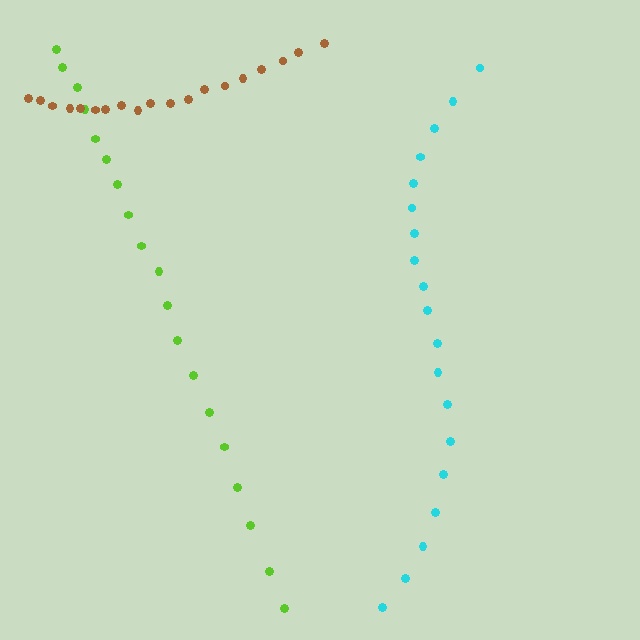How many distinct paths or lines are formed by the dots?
There are 3 distinct paths.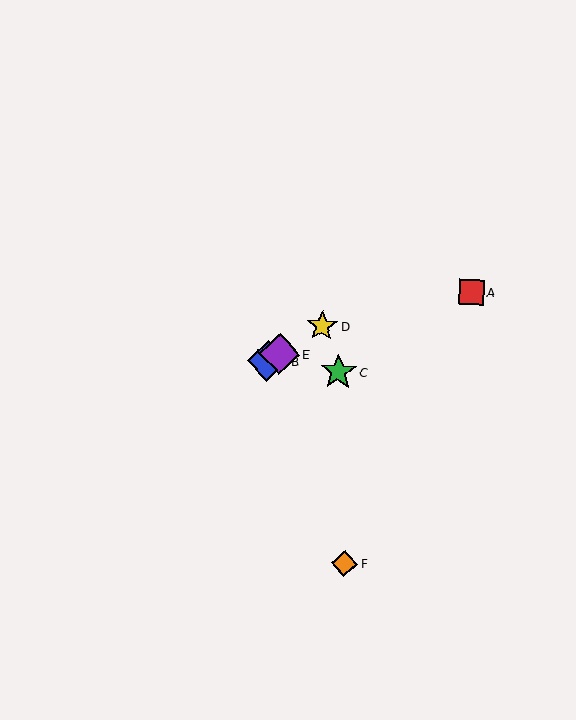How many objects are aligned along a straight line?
3 objects (B, D, E) are aligned along a straight line.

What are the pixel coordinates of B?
Object B is at (268, 361).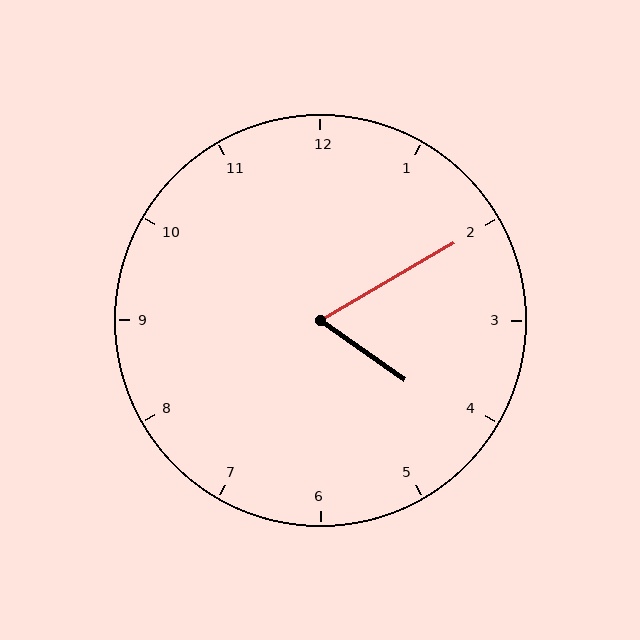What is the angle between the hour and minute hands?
Approximately 65 degrees.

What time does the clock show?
4:10.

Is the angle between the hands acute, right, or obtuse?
It is acute.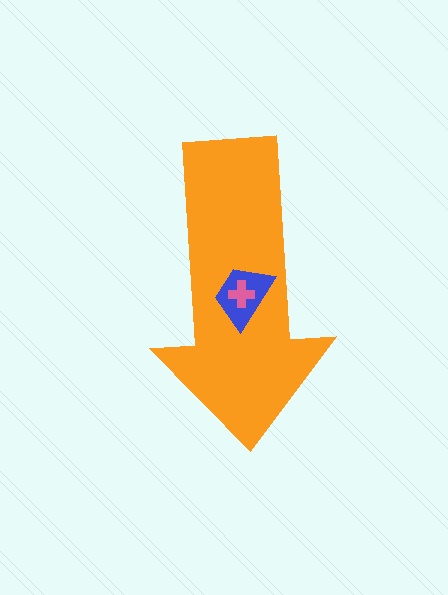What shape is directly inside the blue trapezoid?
The pink cross.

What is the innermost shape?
The pink cross.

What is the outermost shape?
The orange arrow.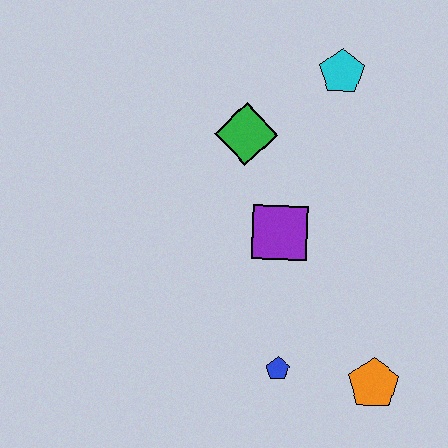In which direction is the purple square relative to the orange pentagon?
The purple square is above the orange pentagon.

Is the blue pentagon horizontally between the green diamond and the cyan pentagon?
Yes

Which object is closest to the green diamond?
The purple square is closest to the green diamond.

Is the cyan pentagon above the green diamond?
Yes